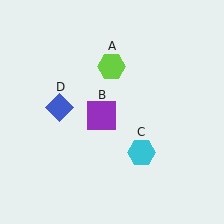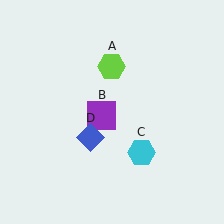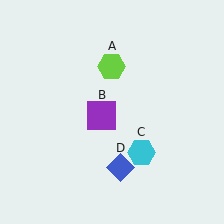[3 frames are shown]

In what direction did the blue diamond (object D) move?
The blue diamond (object D) moved down and to the right.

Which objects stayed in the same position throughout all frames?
Lime hexagon (object A) and purple square (object B) and cyan hexagon (object C) remained stationary.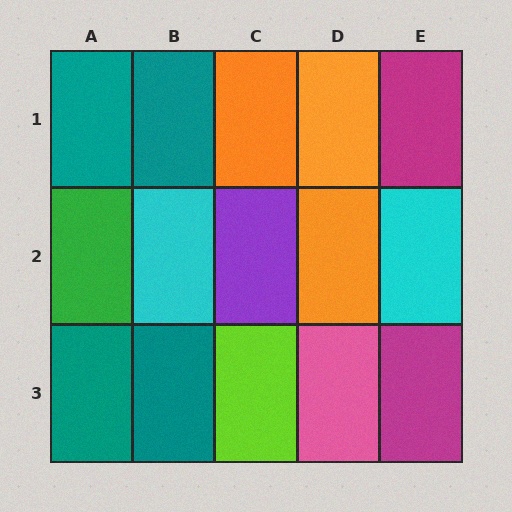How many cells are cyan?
2 cells are cyan.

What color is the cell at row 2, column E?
Cyan.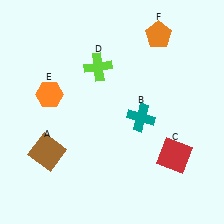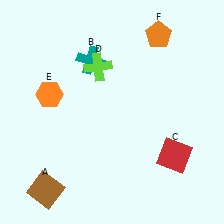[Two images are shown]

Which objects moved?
The objects that moved are: the brown square (A), the teal cross (B).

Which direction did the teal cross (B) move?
The teal cross (B) moved up.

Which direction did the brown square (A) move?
The brown square (A) moved down.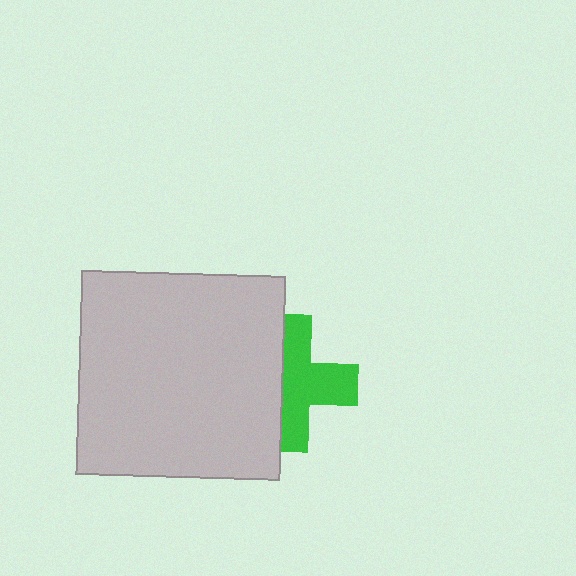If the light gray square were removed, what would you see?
You would see the complete green cross.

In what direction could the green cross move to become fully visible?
The green cross could move right. That would shift it out from behind the light gray square entirely.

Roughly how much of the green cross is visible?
About half of it is visible (roughly 60%).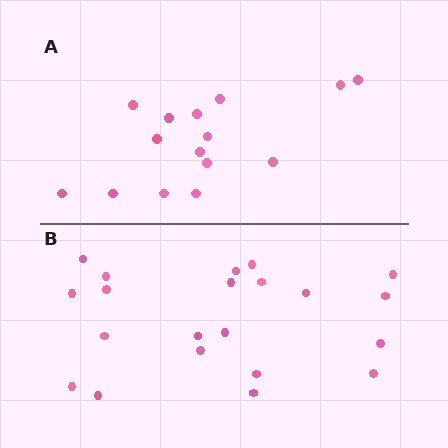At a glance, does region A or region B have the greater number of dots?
Region B (the bottom region) has more dots.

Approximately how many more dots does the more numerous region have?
Region B has about 6 more dots than region A.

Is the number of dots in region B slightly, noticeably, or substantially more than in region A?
Region B has noticeably more, but not dramatically so. The ratio is roughly 1.4 to 1.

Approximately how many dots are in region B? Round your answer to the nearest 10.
About 20 dots. (The exact count is 21, which rounds to 20.)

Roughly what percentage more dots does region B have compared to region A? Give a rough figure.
About 40% more.